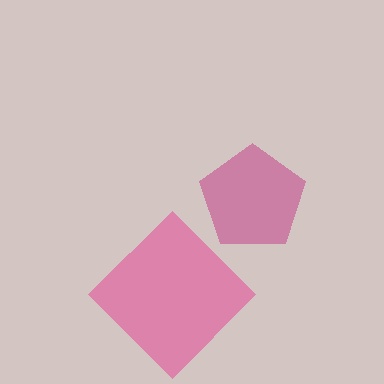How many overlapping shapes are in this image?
There are 2 overlapping shapes in the image.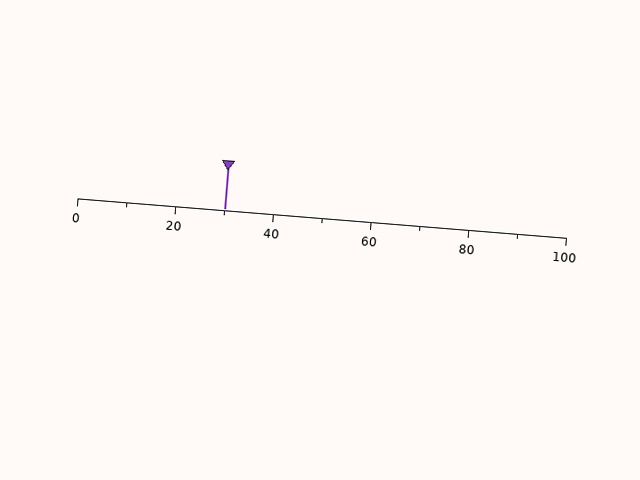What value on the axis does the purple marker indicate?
The marker indicates approximately 30.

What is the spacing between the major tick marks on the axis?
The major ticks are spaced 20 apart.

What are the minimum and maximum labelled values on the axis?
The axis runs from 0 to 100.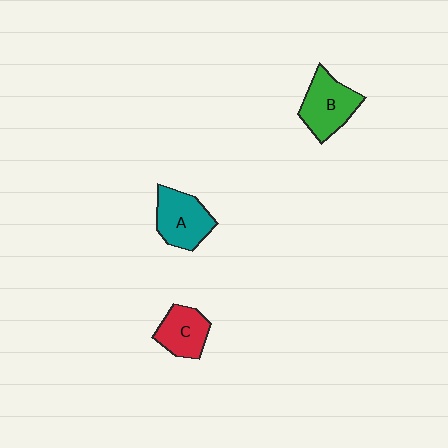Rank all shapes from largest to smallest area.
From largest to smallest: B (green), A (teal), C (red).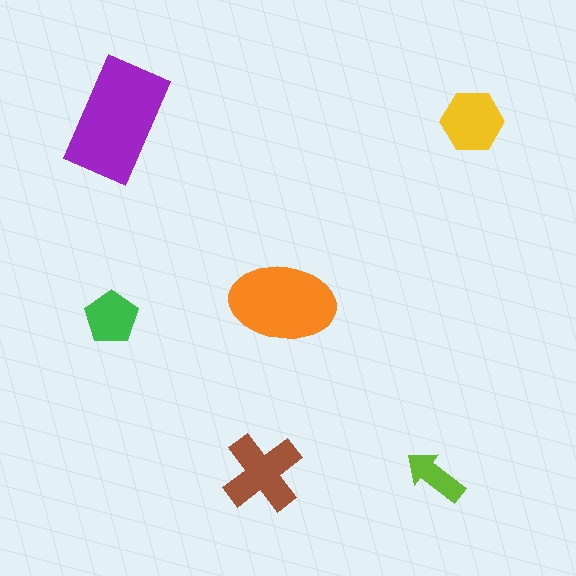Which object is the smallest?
The lime arrow.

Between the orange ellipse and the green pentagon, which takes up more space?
The orange ellipse.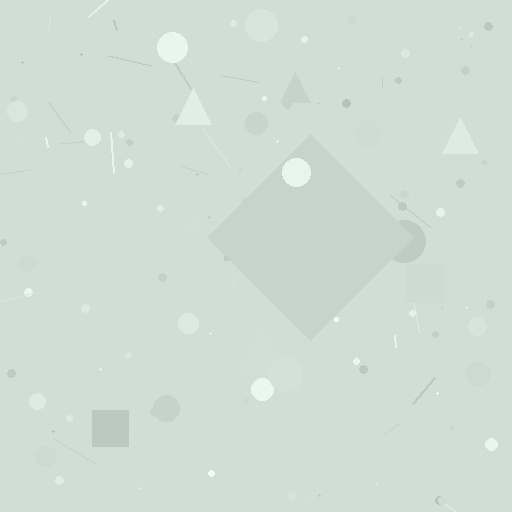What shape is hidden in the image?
A diamond is hidden in the image.